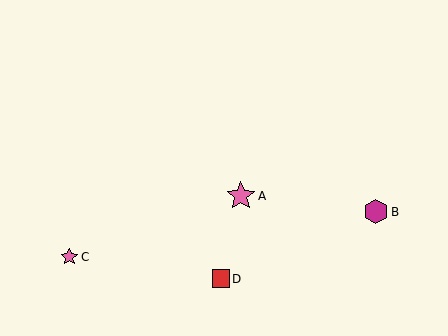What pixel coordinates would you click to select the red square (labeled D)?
Click at (221, 279) to select the red square D.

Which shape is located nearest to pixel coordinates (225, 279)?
The red square (labeled D) at (221, 279) is nearest to that location.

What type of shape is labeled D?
Shape D is a red square.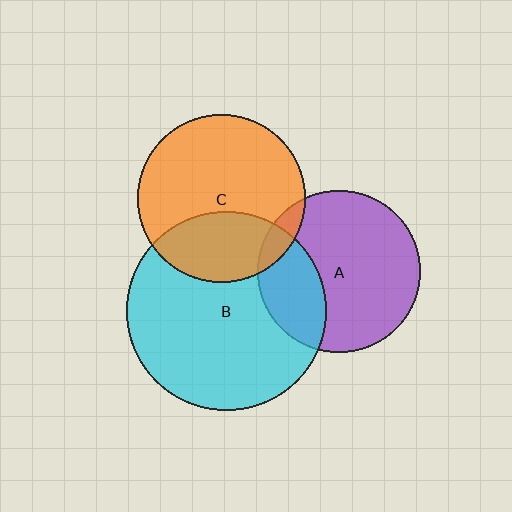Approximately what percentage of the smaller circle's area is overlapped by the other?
Approximately 35%.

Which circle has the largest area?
Circle B (cyan).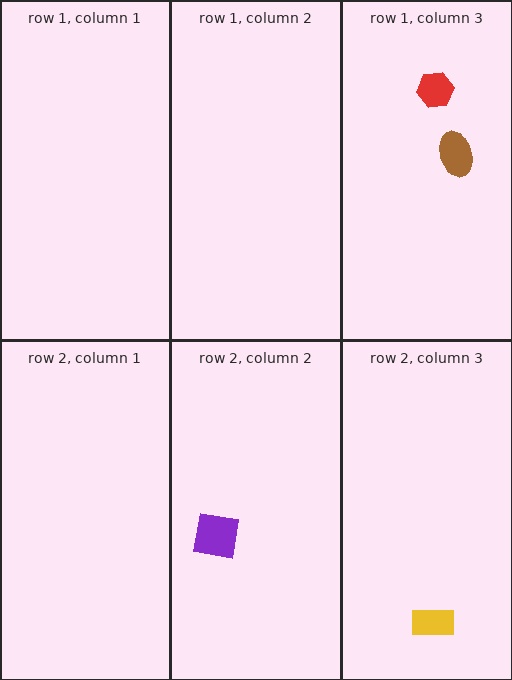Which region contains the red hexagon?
The row 1, column 3 region.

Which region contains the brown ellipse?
The row 1, column 3 region.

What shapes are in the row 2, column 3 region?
The yellow rectangle.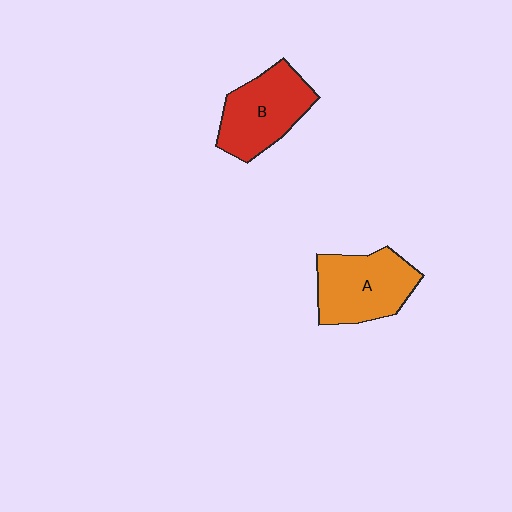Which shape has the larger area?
Shape A (orange).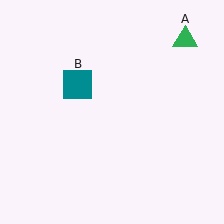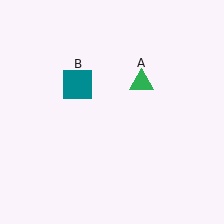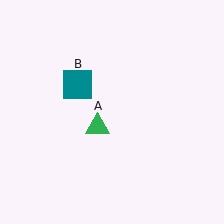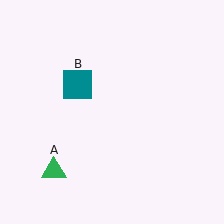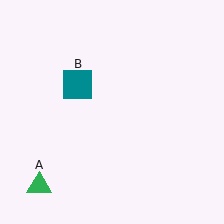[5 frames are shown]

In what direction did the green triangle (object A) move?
The green triangle (object A) moved down and to the left.